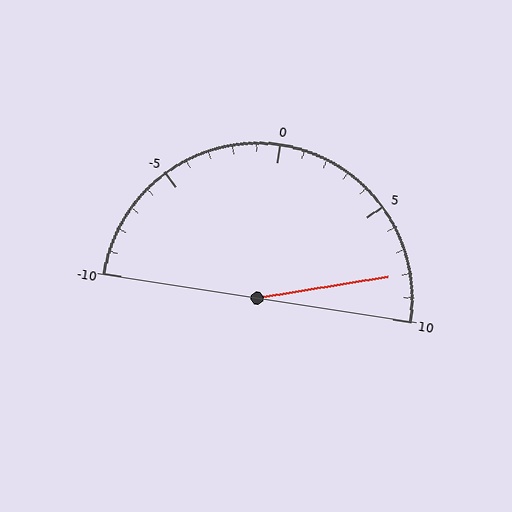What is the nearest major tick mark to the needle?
The nearest major tick mark is 10.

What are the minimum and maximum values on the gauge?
The gauge ranges from -10 to 10.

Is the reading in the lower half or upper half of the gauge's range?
The reading is in the upper half of the range (-10 to 10).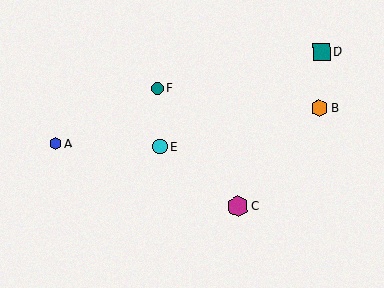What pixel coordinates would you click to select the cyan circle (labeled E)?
Click at (160, 147) to select the cyan circle E.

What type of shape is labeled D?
Shape D is a teal square.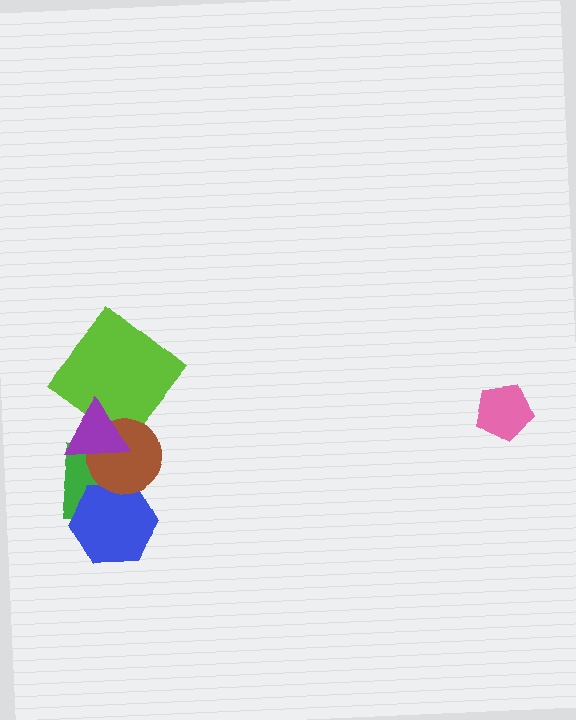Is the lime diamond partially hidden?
Yes, it is partially covered by another shape.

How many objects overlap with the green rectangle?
3 objects overlap with the green rectangle.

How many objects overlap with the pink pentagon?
0 objects overlap with the pink pentagon.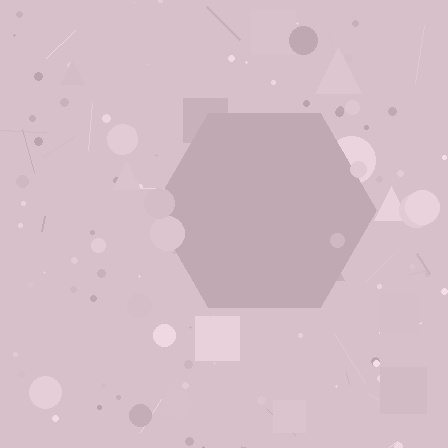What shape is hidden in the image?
A hexagon is hidden in the image.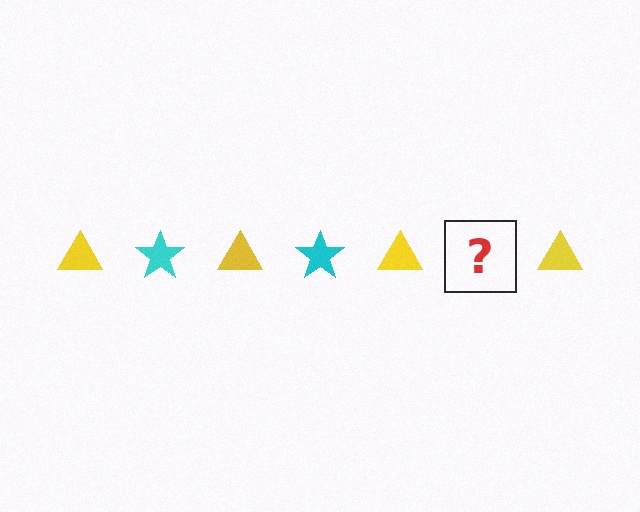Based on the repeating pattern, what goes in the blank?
The blank should be a cyan star.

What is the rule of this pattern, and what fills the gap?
The rule is that the pattern alternates between yellow triangle and cyan star. The gap should be filled with a cyan star.